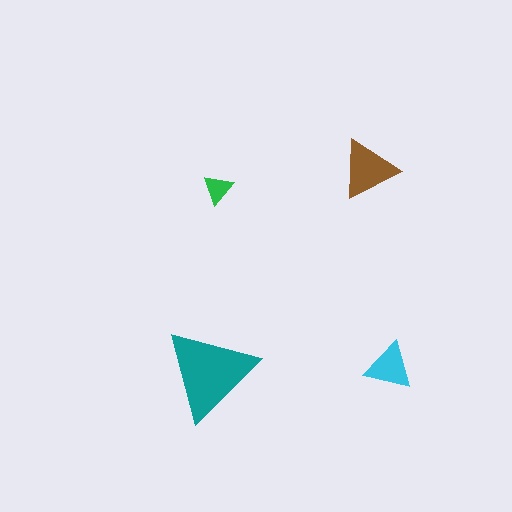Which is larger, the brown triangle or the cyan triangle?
The brown one.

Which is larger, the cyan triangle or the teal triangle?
The teal one.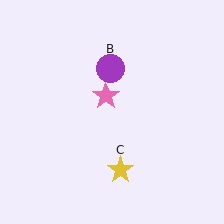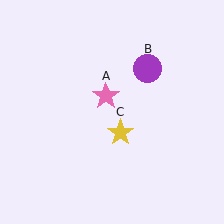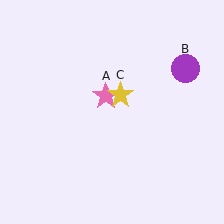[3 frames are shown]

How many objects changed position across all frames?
2 objects changed position: purple circle (object B), yellow star (object C).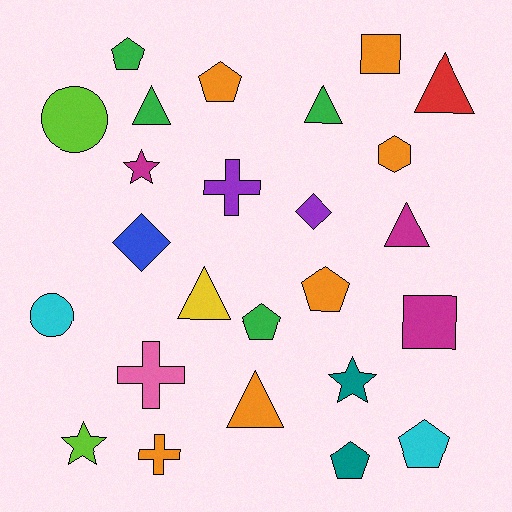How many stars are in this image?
There are 3 stars.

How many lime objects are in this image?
There are 2 lime objects.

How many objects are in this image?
There are 25 objects.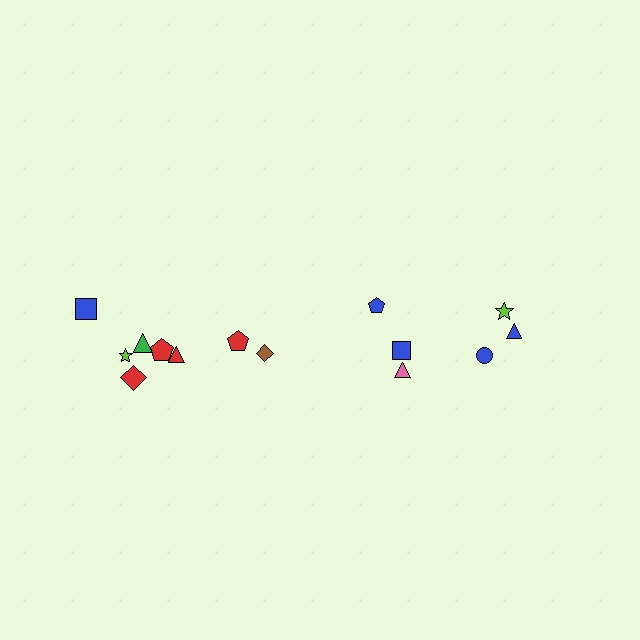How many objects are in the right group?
There are 6 objects.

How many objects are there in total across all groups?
There are 14 objects.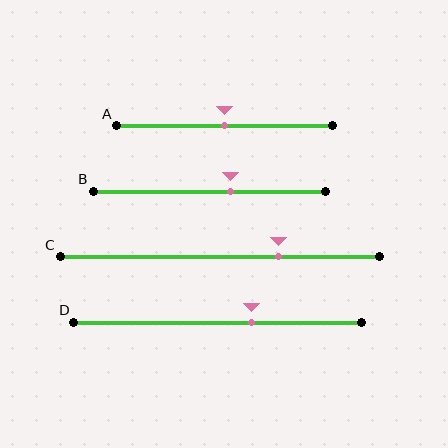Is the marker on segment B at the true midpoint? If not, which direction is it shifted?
No, the marker on segment B is shifted to the right by about 9% of the segment length.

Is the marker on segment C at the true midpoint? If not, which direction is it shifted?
No, the marker on segment C is shifted to the right by about 18% of the segment length.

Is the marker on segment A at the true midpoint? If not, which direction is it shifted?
Yes, the marker on segment A is at the true midpoint.